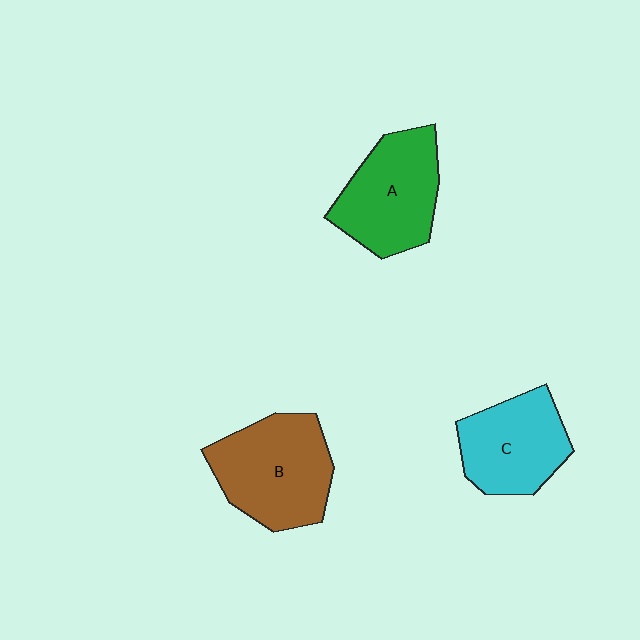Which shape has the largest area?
Shape B (brown).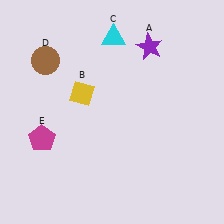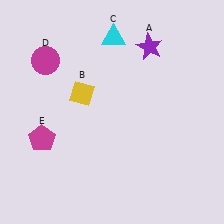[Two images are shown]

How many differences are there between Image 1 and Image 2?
There is 1 difference between the two images.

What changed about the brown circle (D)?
In Image 1, D is brown. In Image 2, it changed to magenta.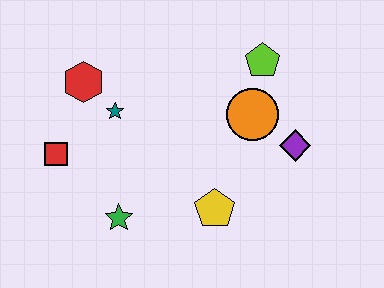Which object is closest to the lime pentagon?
The orange circle is closest to the lime pentagon.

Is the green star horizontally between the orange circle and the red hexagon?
Yes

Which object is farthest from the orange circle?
The red square is farthest from the orange circle.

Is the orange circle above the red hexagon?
No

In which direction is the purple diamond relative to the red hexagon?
The purple diamond is to the right of the red hexagon.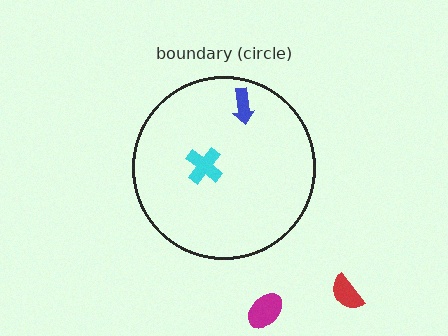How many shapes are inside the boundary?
2 inside, 2 outside.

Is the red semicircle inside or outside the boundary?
Outside.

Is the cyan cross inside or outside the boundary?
Inside.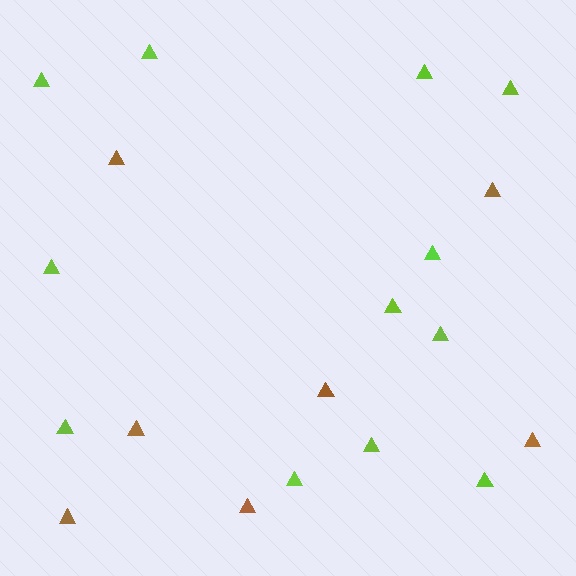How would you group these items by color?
There are 2 groups: one group of brown triangles (7) and one group of lime triangles (12).